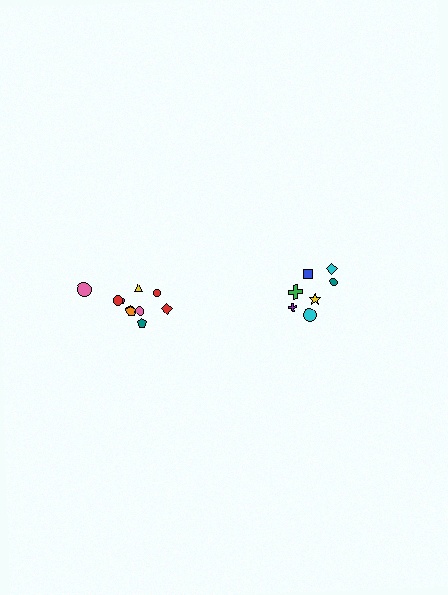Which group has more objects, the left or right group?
The left group.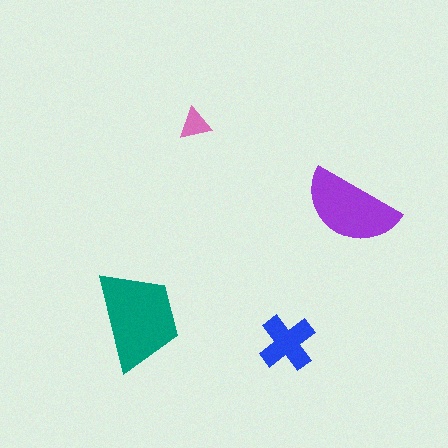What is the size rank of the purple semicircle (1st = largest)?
2nd.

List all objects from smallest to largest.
The pink triangle, the blue cross, the purple semicircle, the teal trapezoid.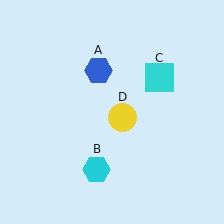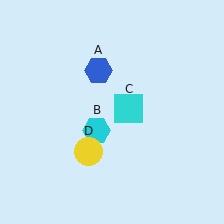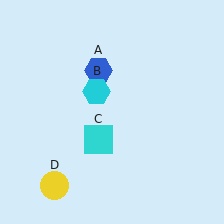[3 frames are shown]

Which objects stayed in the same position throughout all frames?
Blue hexagon (object A) remained stationary.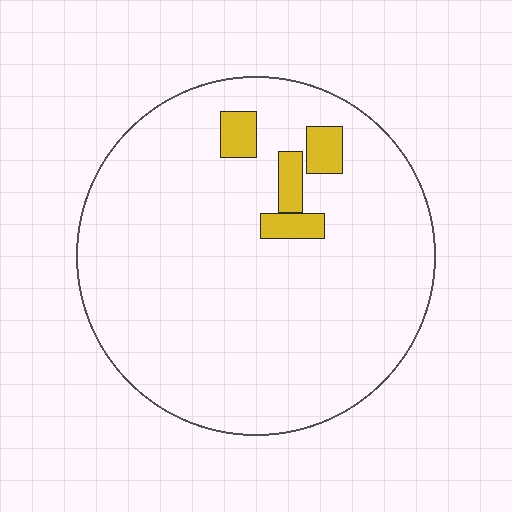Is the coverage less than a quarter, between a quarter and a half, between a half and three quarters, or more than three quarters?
Less than a quarter.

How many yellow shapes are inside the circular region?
4.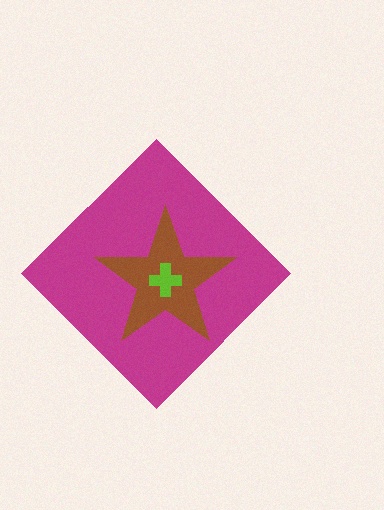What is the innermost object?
The lime cross.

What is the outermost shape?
The magenta diamond.